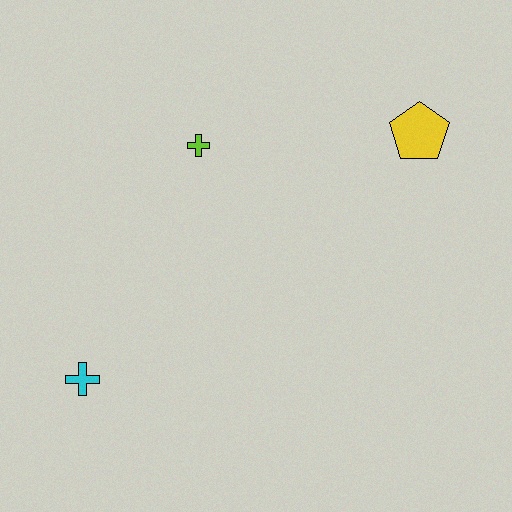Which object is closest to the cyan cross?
The lime cross is closest to the cyan cross.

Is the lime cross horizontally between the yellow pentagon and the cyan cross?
Yes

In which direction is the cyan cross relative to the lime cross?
The cyan cross is below the lime cross.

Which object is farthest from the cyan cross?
The yellow pentagon is farthest from the cyan cross.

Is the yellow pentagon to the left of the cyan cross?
No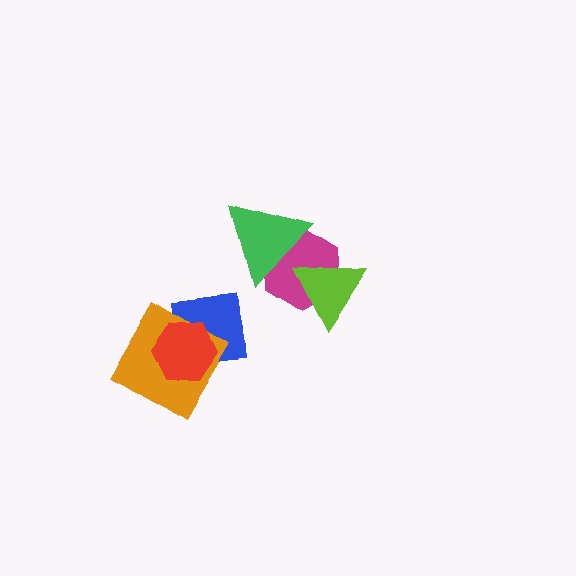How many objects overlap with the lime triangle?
2 objects overlap with the lime triangle.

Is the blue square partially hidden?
Yes, it is partially covered by another shape.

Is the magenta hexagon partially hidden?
Yes, it is partially covered by another shape.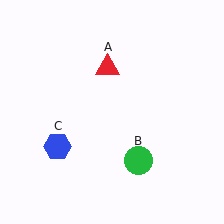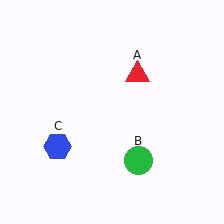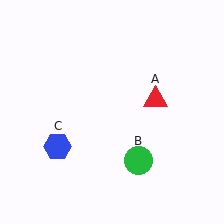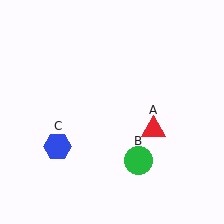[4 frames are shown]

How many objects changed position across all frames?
1 object changed position: red triangle (object A).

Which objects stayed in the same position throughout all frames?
Green circle (object B) and blue hexagon (object C) remained stationary.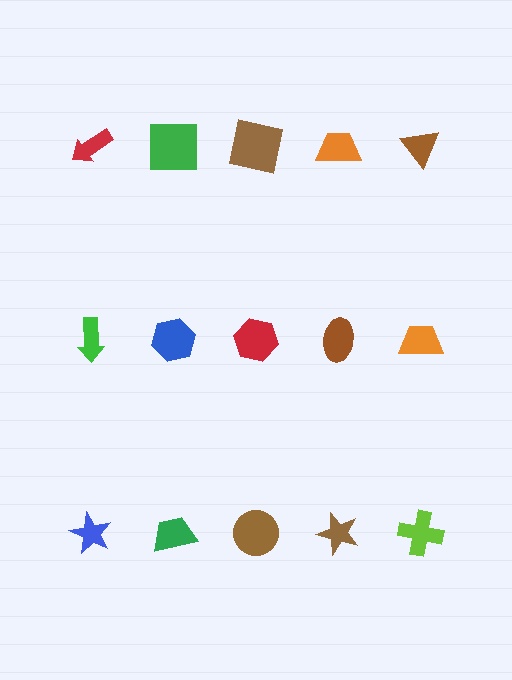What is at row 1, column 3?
A brown square.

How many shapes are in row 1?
5 shapes.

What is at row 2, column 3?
A red hexagon.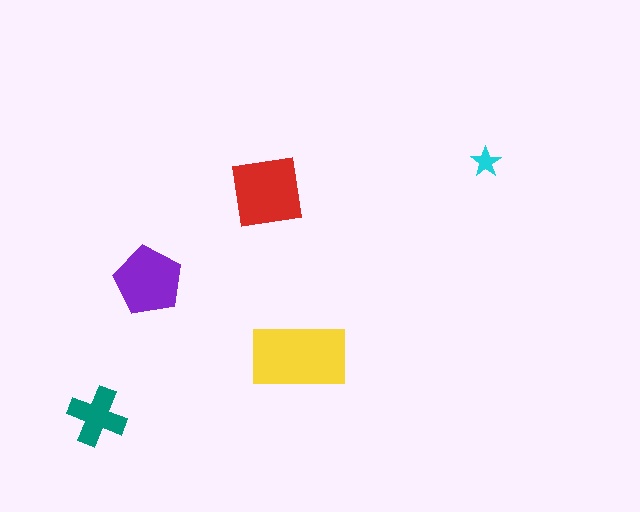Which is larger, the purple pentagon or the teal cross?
The purple pentagon.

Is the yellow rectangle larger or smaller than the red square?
Larger.